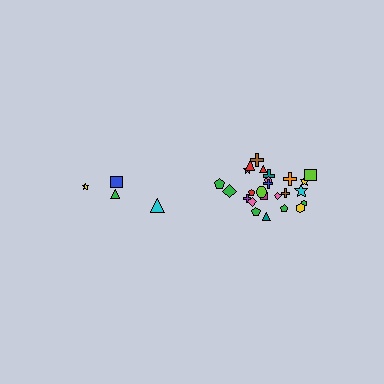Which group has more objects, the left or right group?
The right group.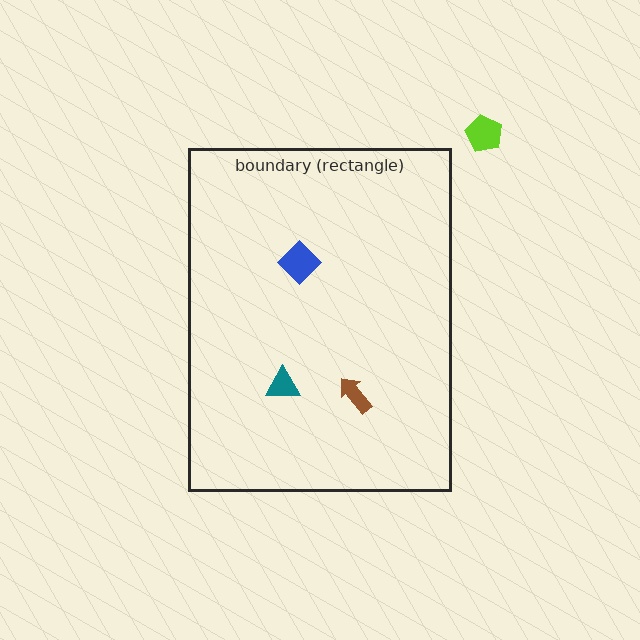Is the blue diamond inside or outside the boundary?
Inside.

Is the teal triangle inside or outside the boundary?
Inside.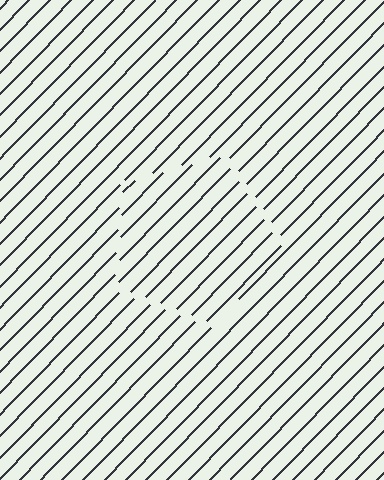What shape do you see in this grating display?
An illusory pentagon. The interior of the shape contains the same grating, shifted by half a period — the contour is defined by the phase discontinuity where line-ends from the inner and outer gratings abut.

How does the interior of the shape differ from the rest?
The interior of the shape contains the same grating, shifted by half a period — the contour is defined by the phase discontinuity where line-ends from the inner and outer gratings abut.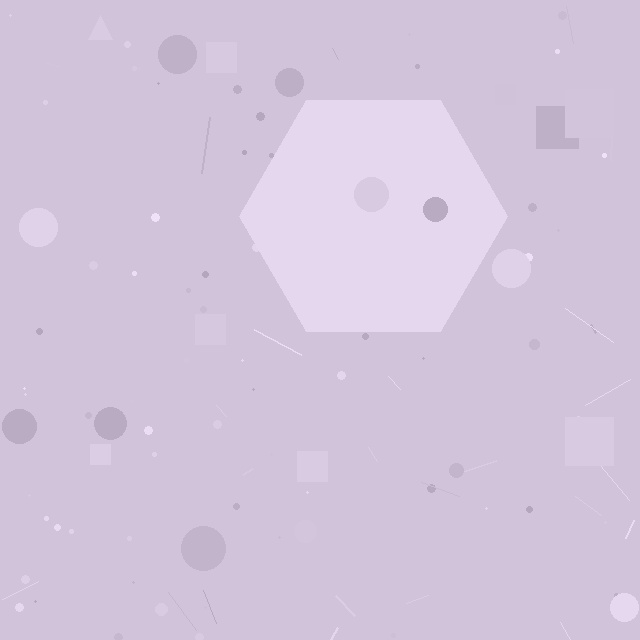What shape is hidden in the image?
A hexagon is hidden in the image.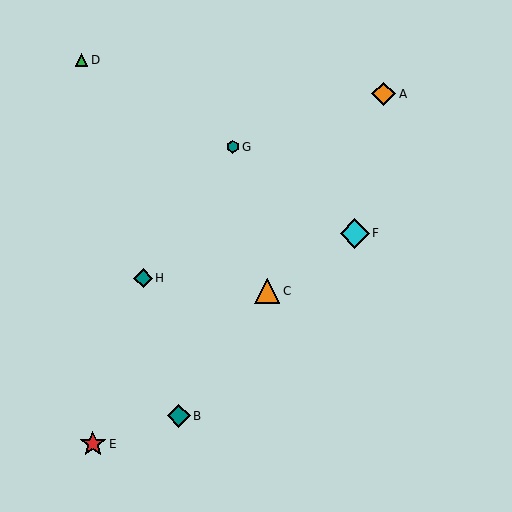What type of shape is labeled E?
Shape E is a red star.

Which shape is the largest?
The cyan diamond (labeled F) is the largest.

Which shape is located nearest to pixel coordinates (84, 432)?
The red star (labeled E) at (93, 444) is nearest to that location.